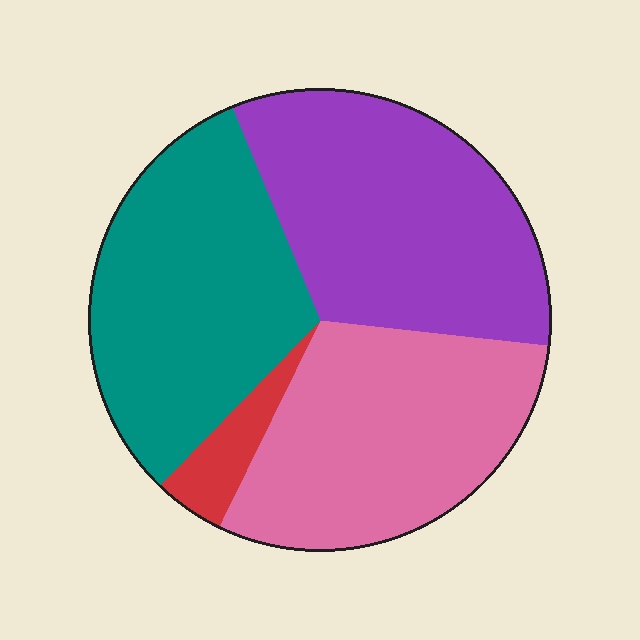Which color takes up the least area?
Red, at roughly 5%.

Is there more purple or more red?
Purple.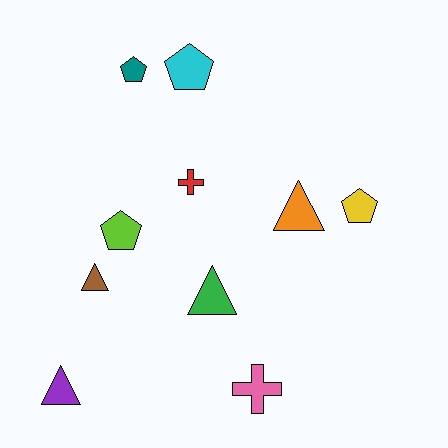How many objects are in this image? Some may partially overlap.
There are 10 objects.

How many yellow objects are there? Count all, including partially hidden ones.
There is 1 yellow object.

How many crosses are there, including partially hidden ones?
There are 2 crosses.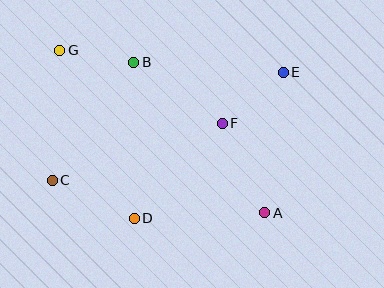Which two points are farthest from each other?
Points A and G are farthest from each other.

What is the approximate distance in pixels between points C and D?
The distance between C and D is approximately 91 pixels.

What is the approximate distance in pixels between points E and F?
The distance between E and F is approximately 80 pixels.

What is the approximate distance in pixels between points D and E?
The distance between D and E is approximately 209 pixels.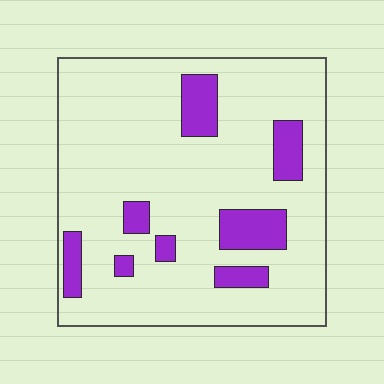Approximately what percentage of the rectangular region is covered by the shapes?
Approximately 15%.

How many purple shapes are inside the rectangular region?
8.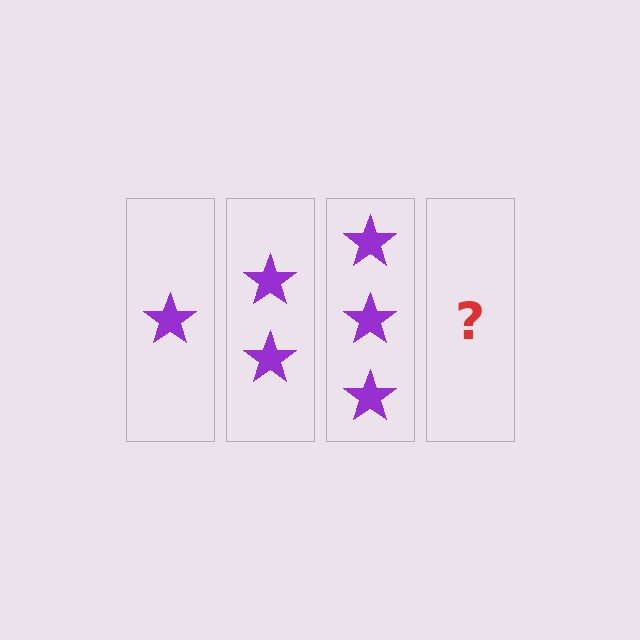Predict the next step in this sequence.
The next step is 4 stars.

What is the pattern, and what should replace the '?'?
The pattern is that each step adds one more star. The '?' should be 4 stars.